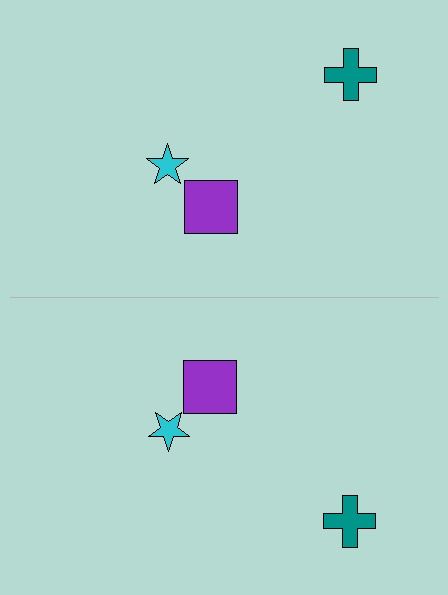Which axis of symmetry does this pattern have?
The pattern has a horizontal axis of symmetry running through the center of the image.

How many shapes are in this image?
There are 6 shapes in this image.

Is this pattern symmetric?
Yes, this pattern has bilateral (reflection) symmetry.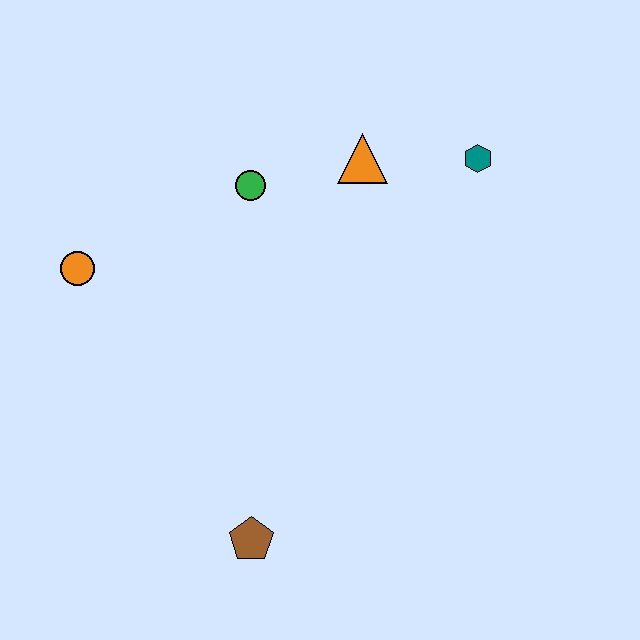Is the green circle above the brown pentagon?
Yes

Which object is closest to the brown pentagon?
The orange circle is closest to the brown pentagon.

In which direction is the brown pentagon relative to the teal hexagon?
The brown pentagon is below the teal hexagon.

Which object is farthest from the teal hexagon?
The brown pentagon is farthest from the teal hexagon.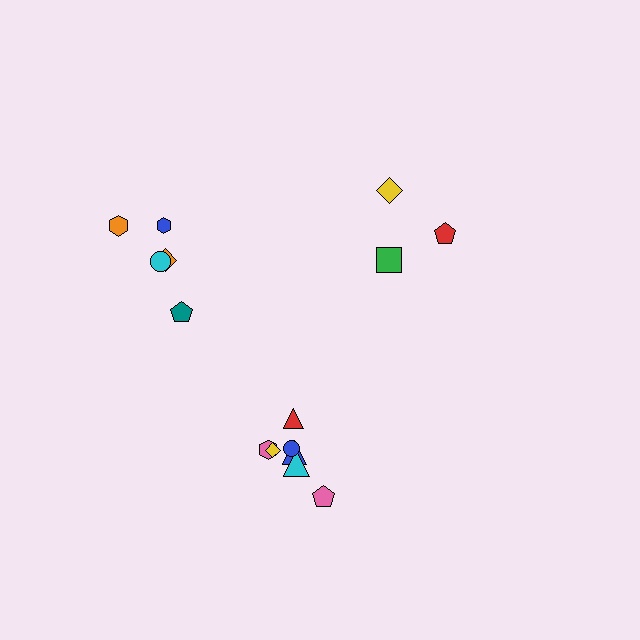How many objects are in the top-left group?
There are 5 objects.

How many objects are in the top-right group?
There are 3 objects.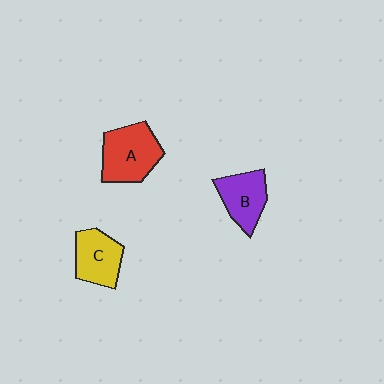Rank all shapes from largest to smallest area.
From largest to smallest: A (red), C (yellow), B (purple).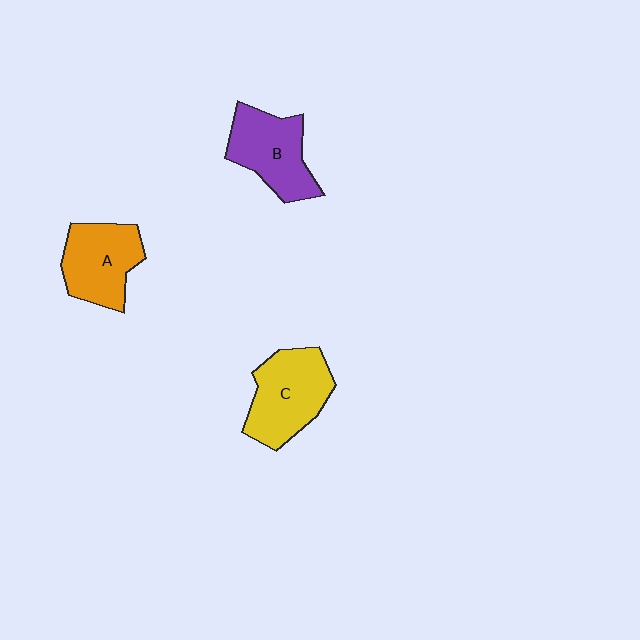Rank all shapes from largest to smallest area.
From largest to smallest: C (yellow), B (purple), A (orange).